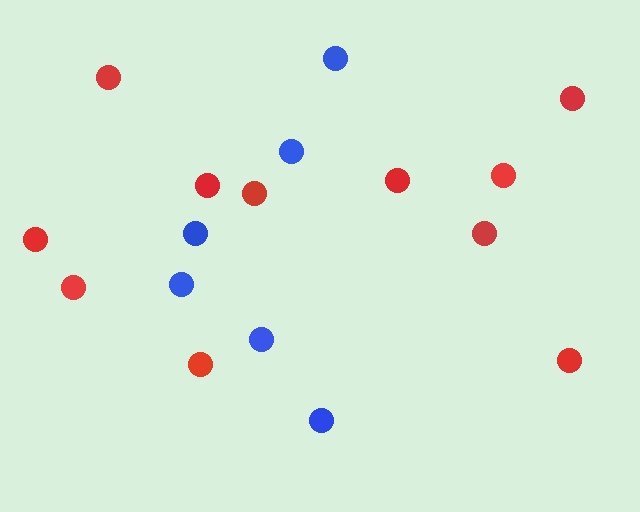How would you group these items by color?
There are 2 groups: one group of blue circles (6) and one group of red circles (11).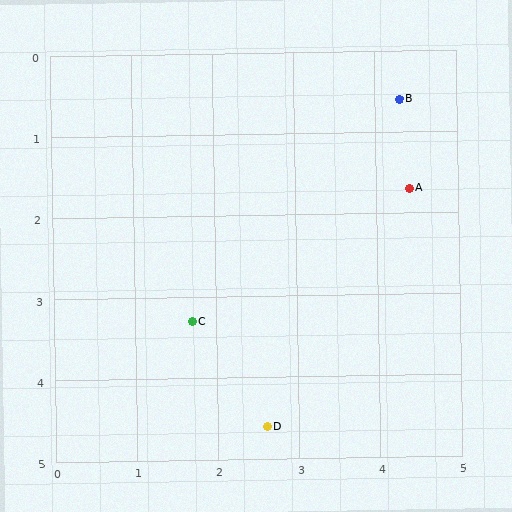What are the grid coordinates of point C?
Point C is at approximately (1.7, 3.3).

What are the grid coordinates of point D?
Point D is at approximately (2.6, 4.6).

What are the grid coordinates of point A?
Point A is at approximately (4.4, 1.7).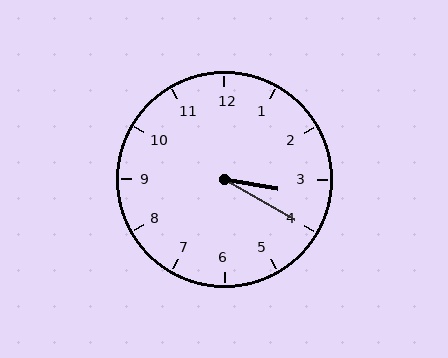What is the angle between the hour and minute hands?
Approximately 20 degrees.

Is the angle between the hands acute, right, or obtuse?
It is acute.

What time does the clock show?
3:20.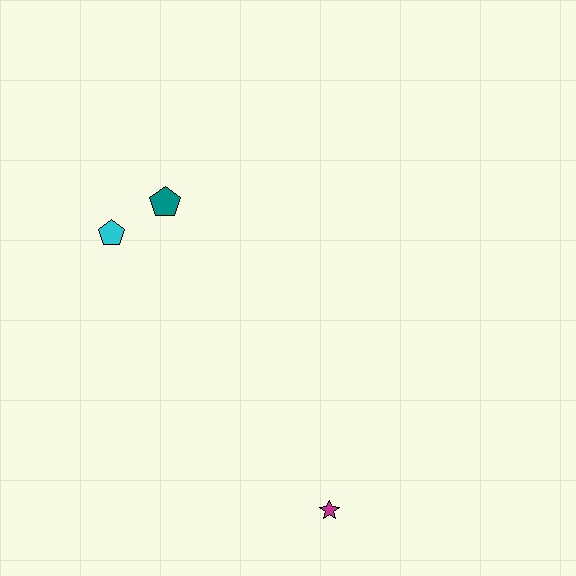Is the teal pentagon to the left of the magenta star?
Yes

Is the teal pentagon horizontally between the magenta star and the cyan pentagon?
Yes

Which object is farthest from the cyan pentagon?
The magenta star is farthest from the cyan pentagon.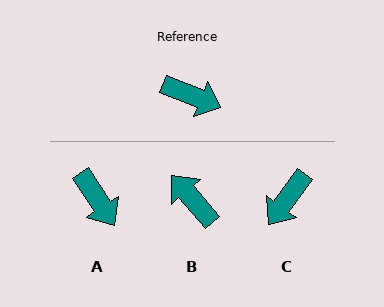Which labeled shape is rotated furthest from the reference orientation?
B, about 152 degrees away.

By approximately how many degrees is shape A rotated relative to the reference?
Approximately 35 degrees clockwise.